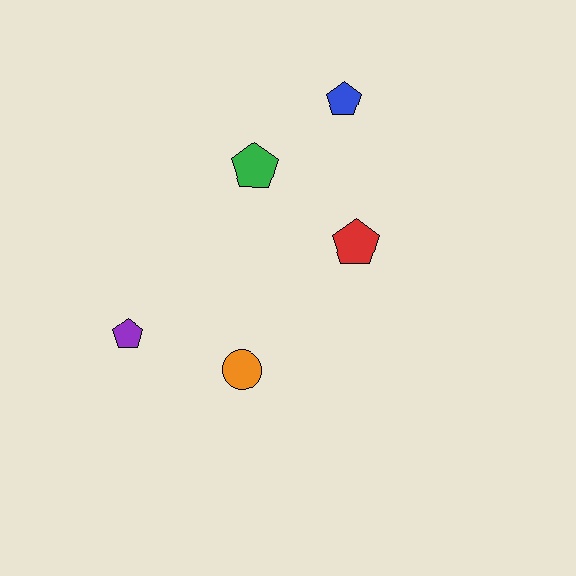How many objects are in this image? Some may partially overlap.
There are 5 objects.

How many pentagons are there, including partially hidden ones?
There are 4 pentagons.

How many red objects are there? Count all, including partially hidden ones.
There is 1 red object.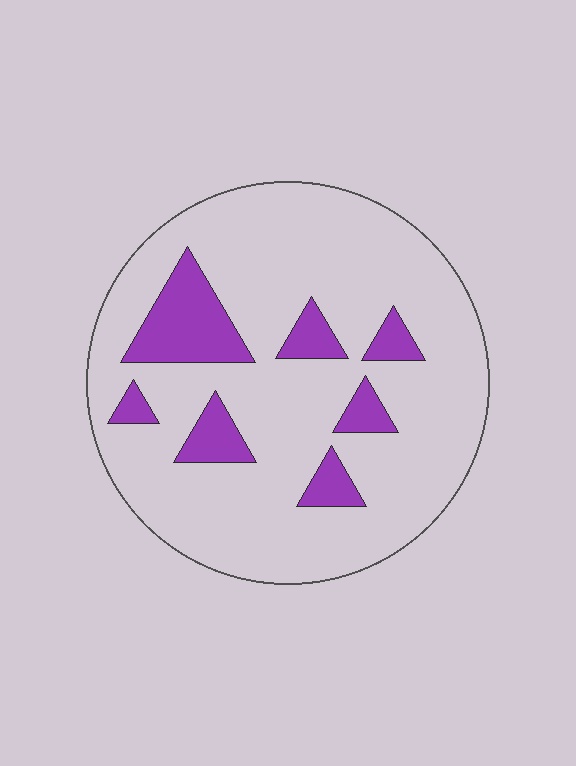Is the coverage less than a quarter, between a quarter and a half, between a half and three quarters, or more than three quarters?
Less than a quarter.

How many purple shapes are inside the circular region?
7.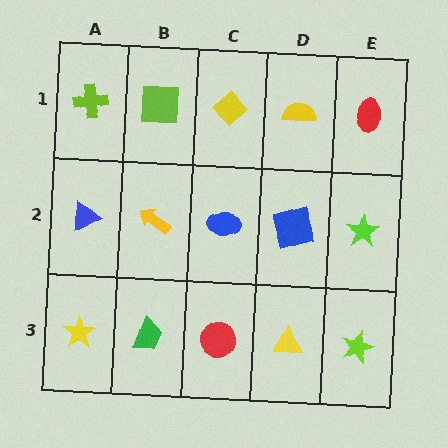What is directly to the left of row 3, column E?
A yellow triangle.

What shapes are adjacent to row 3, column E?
A lime star (row 2, column E), a yellow triangle (row 3, column D).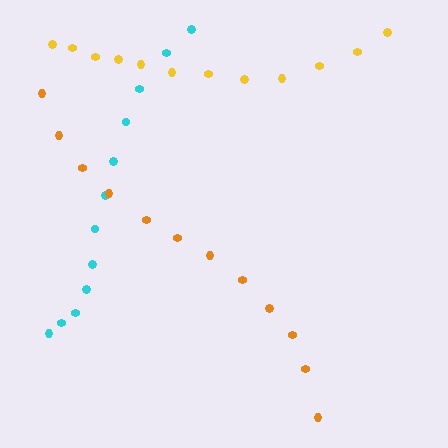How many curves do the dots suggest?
There are 3 distinct paths.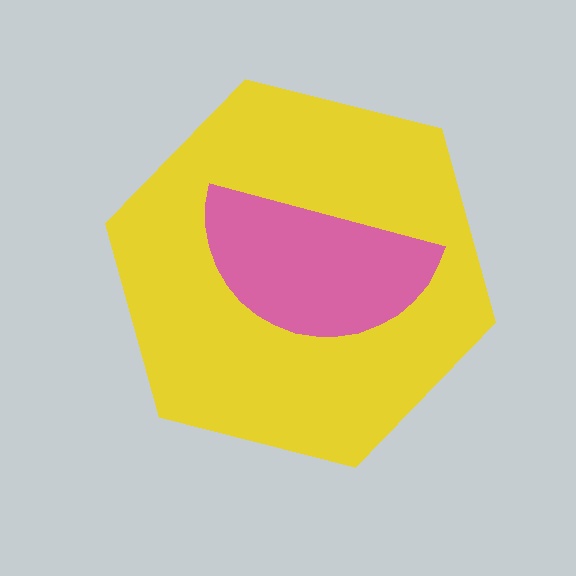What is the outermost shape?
The yellow hexagon.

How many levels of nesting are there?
2.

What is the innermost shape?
The pink semicircle.